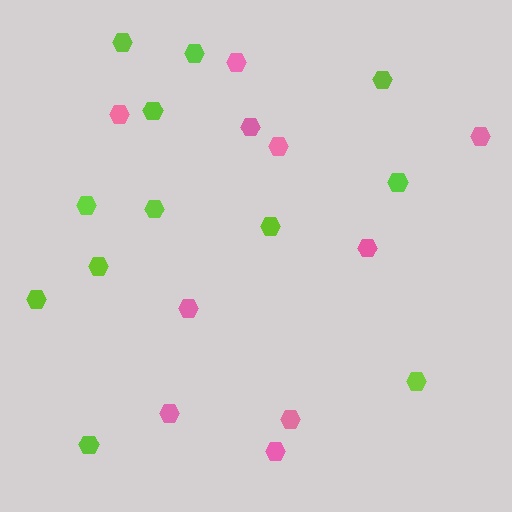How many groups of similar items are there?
There are 2 groups: one group of lime hexagons (12) and one group of pink hexagons (10).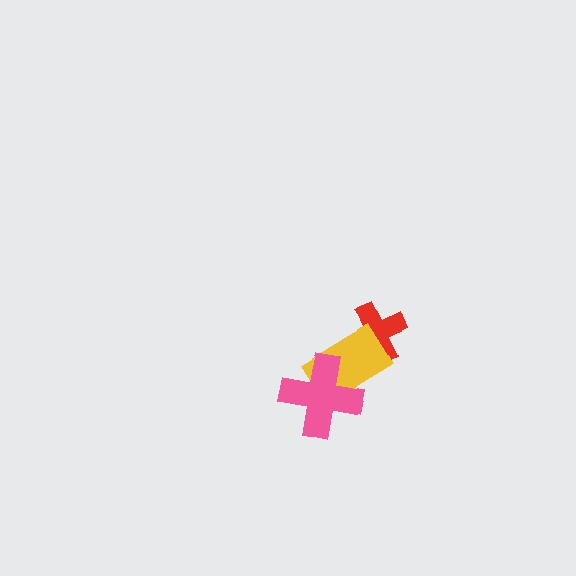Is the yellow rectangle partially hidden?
Yes, it is partially covered by another shape.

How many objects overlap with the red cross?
1 object overlaps with the red cross.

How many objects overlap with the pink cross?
1 object overlaps with the pink cross.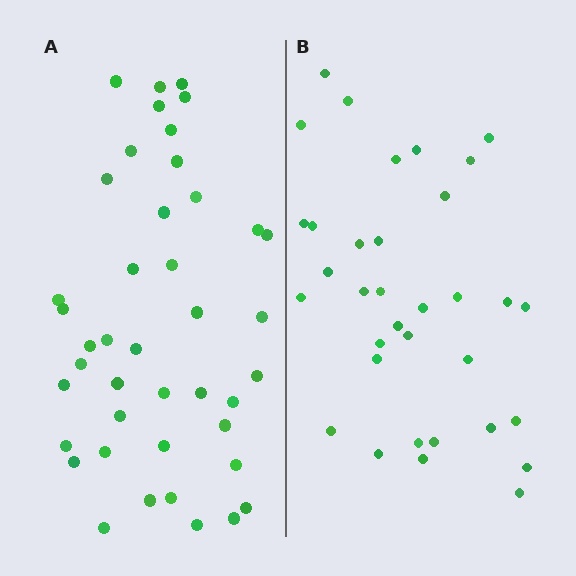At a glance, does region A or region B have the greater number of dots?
Region A (the left region) has more dots.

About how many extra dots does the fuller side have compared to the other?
Region A has roughly 8 or so more dots than region B.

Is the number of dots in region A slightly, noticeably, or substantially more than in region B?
Region A has only slightly more — the two regions are fairly close. The ratio is roughly 1.2 to 1.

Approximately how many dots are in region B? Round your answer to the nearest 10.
About 30 dots. (The exact count is 34, which rounds to 30.)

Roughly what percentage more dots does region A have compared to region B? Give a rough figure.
About 25% more.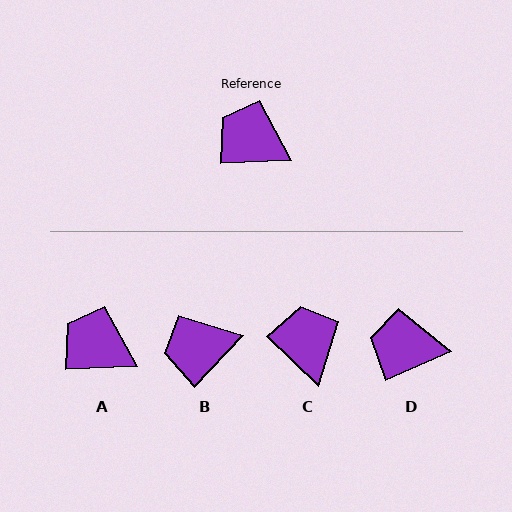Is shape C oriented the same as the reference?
No, it is off by about 46 degrees.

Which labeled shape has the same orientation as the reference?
A.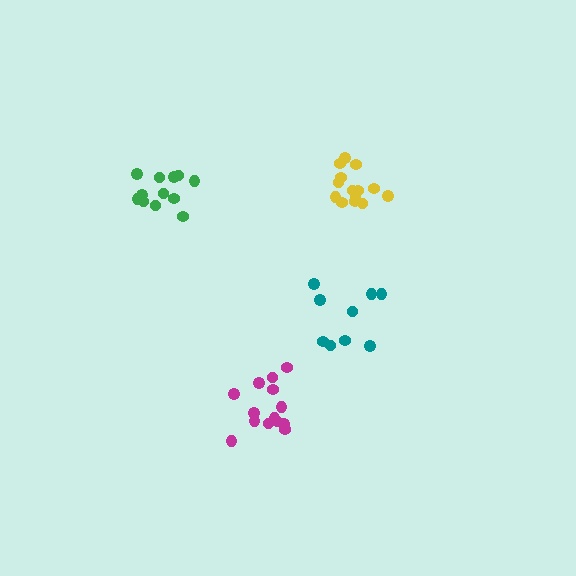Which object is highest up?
The green cluster is topmost.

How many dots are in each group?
Group 1: 14 dots, Group 2: 14 dots, Group 3: 12 dots, Group 4: 9 dots (49 total).